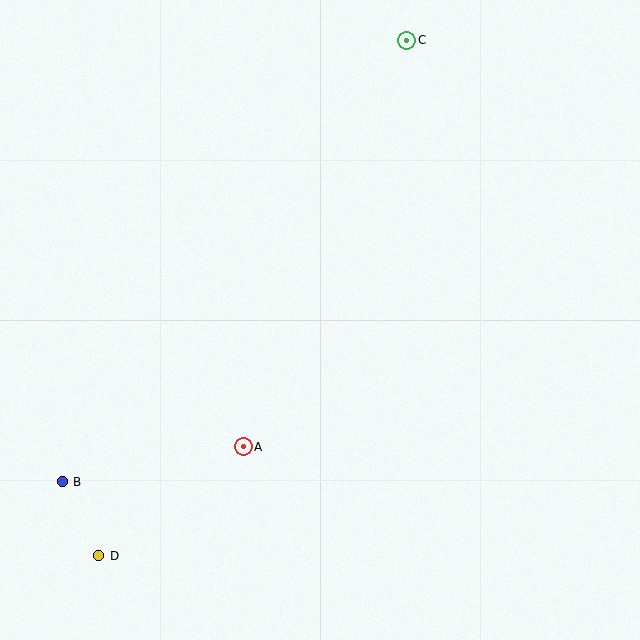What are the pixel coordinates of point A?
Point A is at (243, 447).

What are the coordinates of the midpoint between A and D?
The midpoint between A and D is at (171, 501).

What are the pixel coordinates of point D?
Point D is at (99, 556).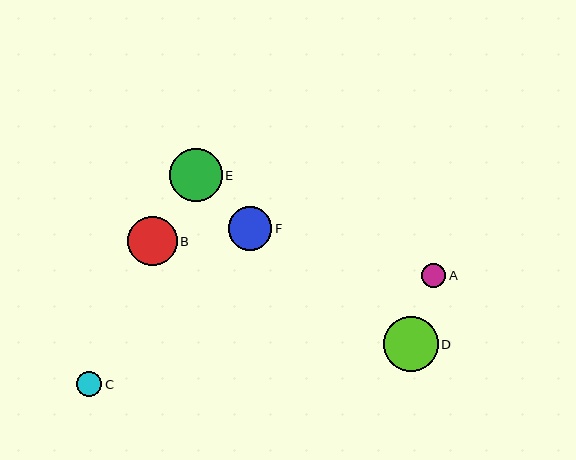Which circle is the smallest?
Circle A is the smallest with a size of approximately 24 pixels.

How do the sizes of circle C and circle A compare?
Circle C and circle A are approximately the same size.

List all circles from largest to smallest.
From largest to smallest: D, E, B, F, C, A.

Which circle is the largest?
Circle D is the largest with a size of approximately 55 pixels.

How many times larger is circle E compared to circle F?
Circle E is approximately 1.2 times the size of circle F.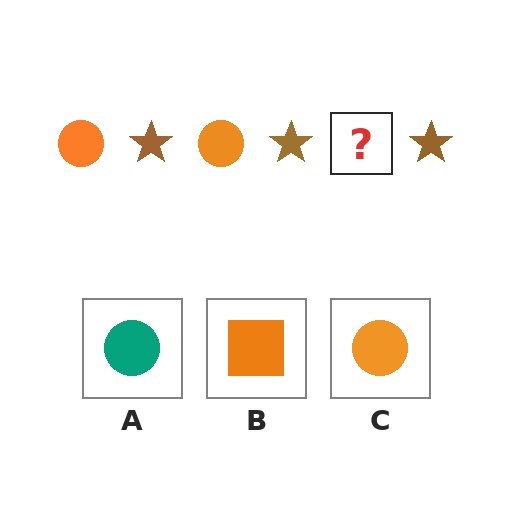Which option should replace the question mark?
Option C.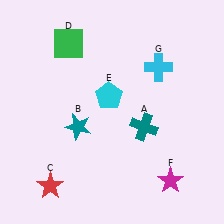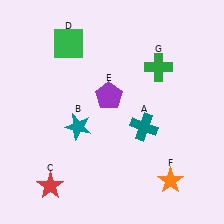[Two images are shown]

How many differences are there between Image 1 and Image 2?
There are 3 differences between the two images.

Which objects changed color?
E changed from cyan to purple. F changed from magenta to orange. G changed from cyan to green.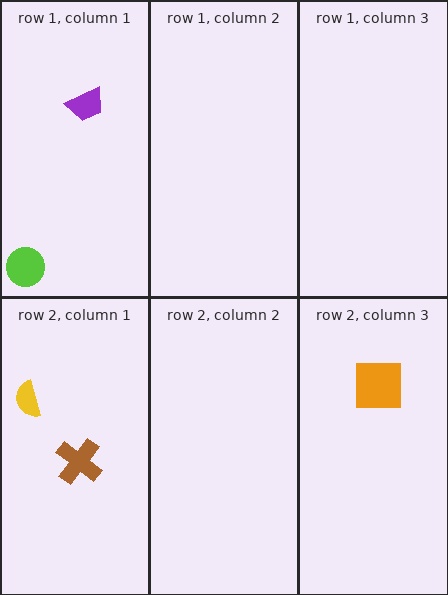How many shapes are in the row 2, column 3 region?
1.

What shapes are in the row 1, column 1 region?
The lime circle, the purple trapezoid.